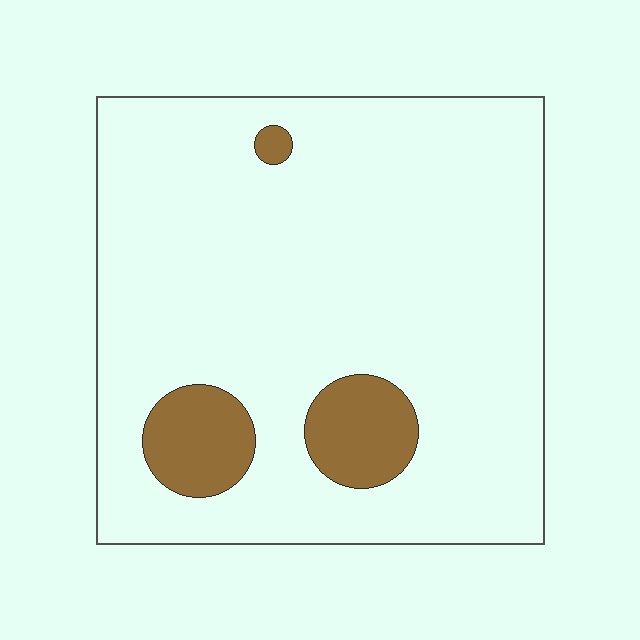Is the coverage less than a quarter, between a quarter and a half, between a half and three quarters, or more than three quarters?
Less than a quarter.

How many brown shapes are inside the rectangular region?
3.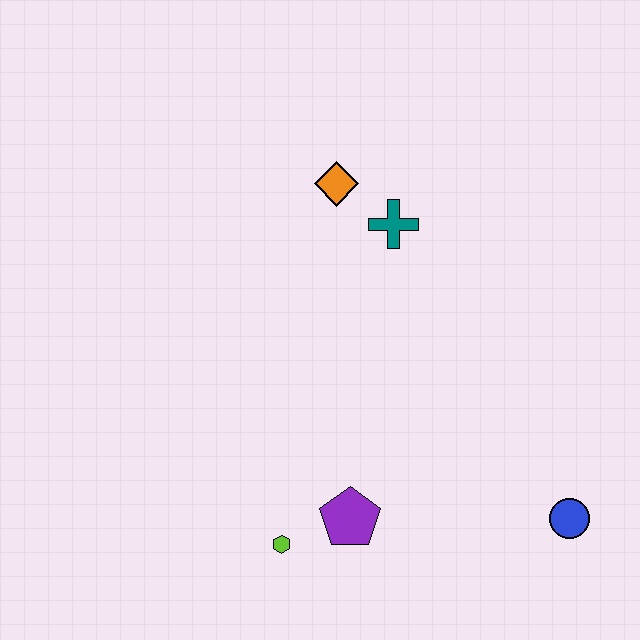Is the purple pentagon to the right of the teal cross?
No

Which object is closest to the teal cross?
The orange diamond is closest to the teal cross.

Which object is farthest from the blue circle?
The orange diamond is farthest from the blue circle.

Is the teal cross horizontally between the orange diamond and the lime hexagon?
No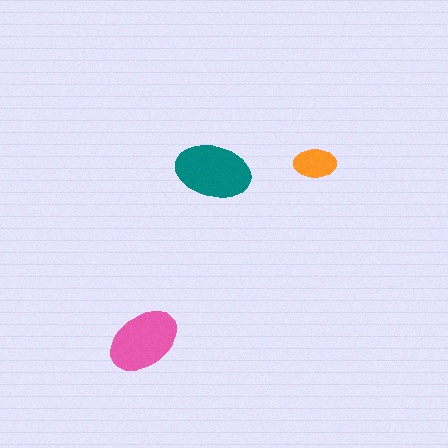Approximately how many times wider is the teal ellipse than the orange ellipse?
About 2 times wider.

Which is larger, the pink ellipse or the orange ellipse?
The pink one.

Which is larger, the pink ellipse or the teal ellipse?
The teal one.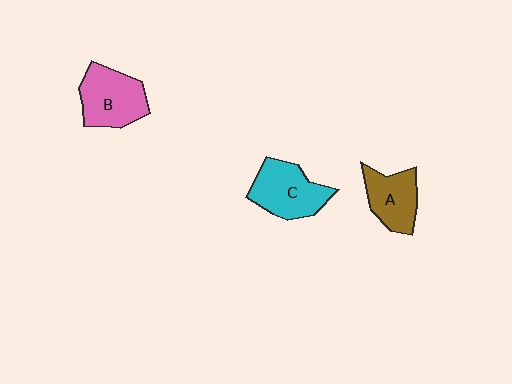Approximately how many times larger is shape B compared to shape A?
Approximately 1.2 times.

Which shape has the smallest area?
Shape A (brown).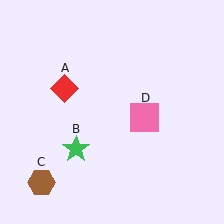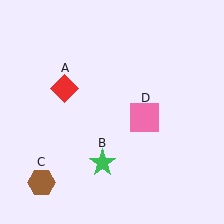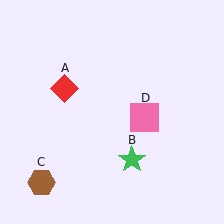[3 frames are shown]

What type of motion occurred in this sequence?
The green star (object B) rotated counterclockwise around the center of the scene.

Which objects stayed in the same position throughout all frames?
Red diamond (object A) and brown hexagon (object C) and pink square (object D) remained stationary.